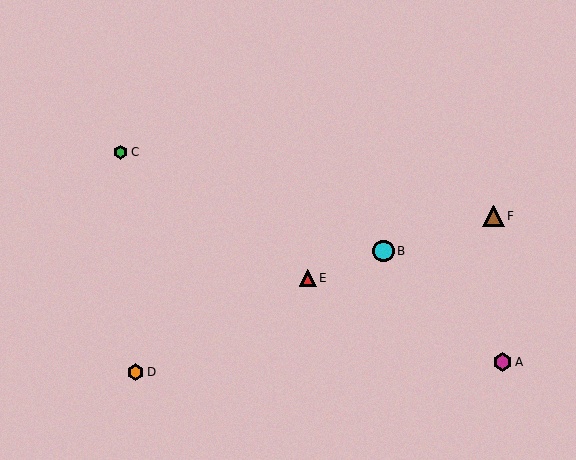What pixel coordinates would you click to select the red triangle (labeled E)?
Click at (308, 278) to select the red triangle E.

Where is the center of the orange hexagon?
The center of the orange hexagon is at (136, 372).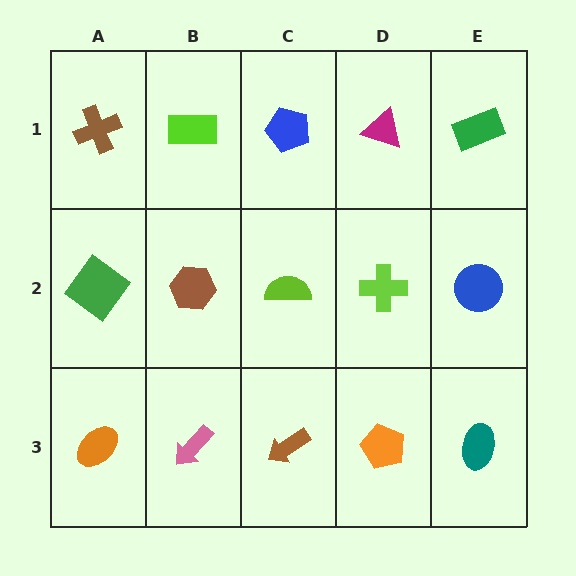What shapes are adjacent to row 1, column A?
A green diamond (row 2, column A), a lime rectangle (row 1, column B).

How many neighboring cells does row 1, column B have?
3.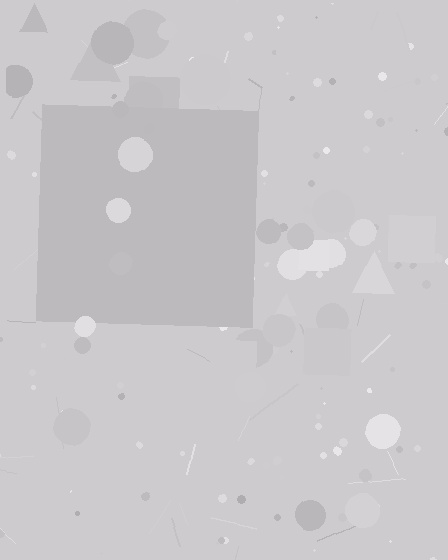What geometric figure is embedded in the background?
A square is embedded in the background.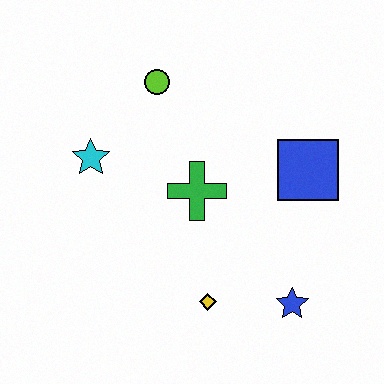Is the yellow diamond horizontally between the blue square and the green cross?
Yes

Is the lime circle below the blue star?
No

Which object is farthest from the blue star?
The lime circle is farthest from the blue star.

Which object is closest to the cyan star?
The lime circle is closest to the cyan star.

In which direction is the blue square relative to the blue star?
The blue square is above the blue star.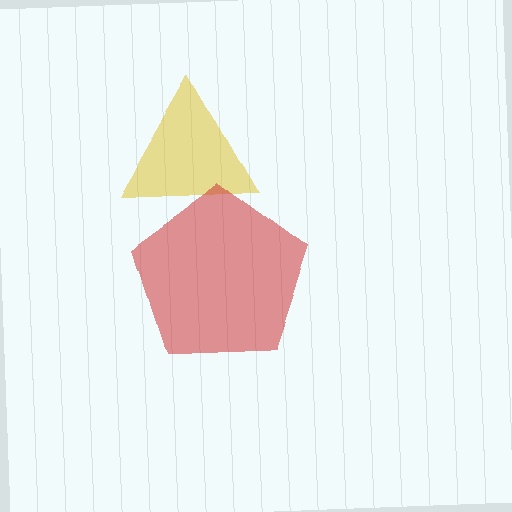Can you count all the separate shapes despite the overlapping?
Yes, there are 2 separate shapes.